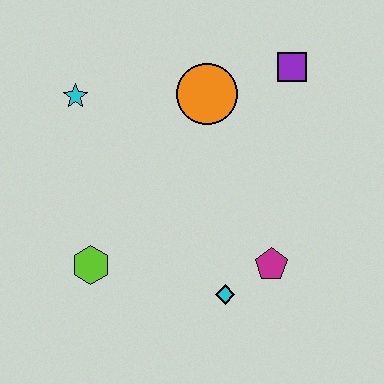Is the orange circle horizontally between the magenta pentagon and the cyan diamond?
No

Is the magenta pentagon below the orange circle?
Yes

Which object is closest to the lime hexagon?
The cyan diamond is closest to the lime hexagon.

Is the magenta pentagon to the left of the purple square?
Yes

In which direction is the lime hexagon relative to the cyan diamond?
The lime hexagon is to the left of the cyan diamond.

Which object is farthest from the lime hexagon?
The purple square is farthest from the lime hexagon.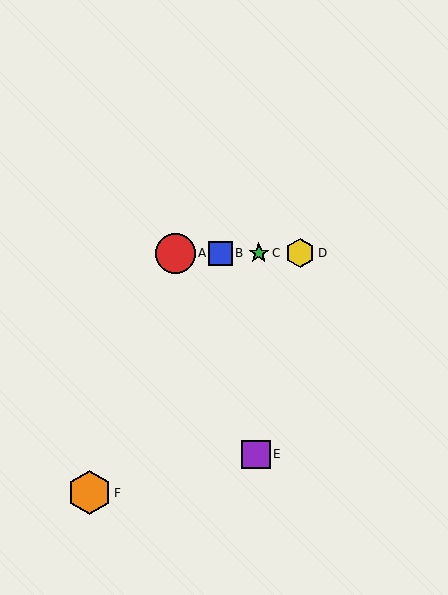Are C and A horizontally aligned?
Yes, both are at y≈253.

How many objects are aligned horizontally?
4 objects (A, B, C, D) are aligned horizontally.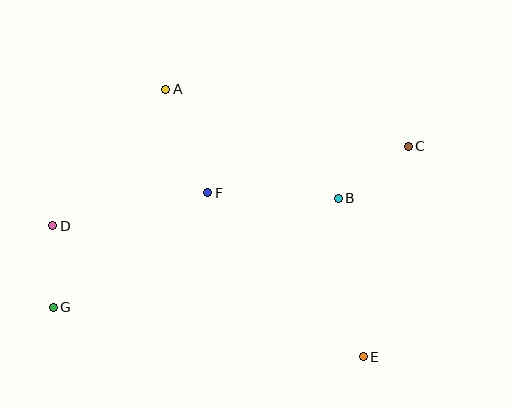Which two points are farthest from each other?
Points C and G are farthest from each other.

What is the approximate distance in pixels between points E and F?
The distance between E and F is approximately 226 pixels.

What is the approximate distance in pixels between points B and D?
The distance between B and D is approximately 287 pixels.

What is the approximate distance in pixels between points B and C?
The distance between B and C is approximately 87 pixels.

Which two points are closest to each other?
Points D and G are closest to each other.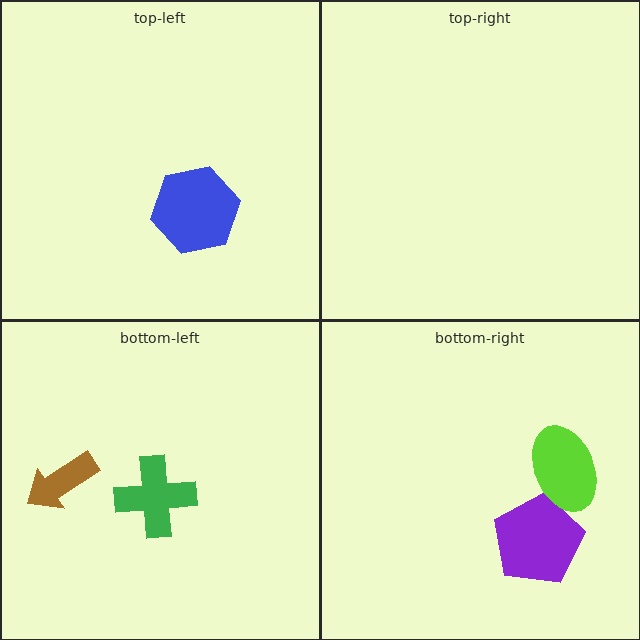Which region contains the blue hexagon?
The top-left region.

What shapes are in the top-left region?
The blue hexagon.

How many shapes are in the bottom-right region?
2.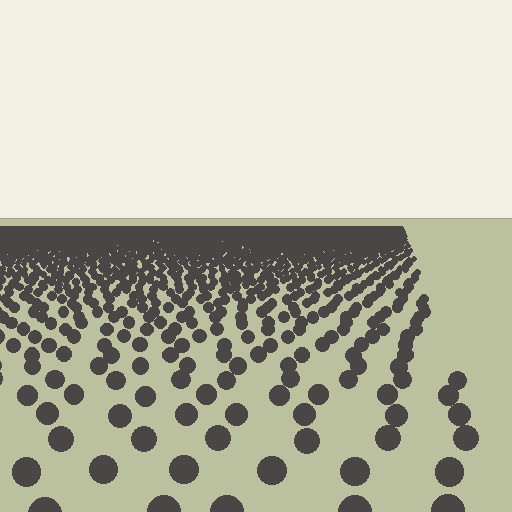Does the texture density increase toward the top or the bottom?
Density increases toward the top.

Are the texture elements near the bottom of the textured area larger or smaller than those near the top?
Larger. Near the bottom, elements are closer to the viewer and appear at a bigger on-screen size.